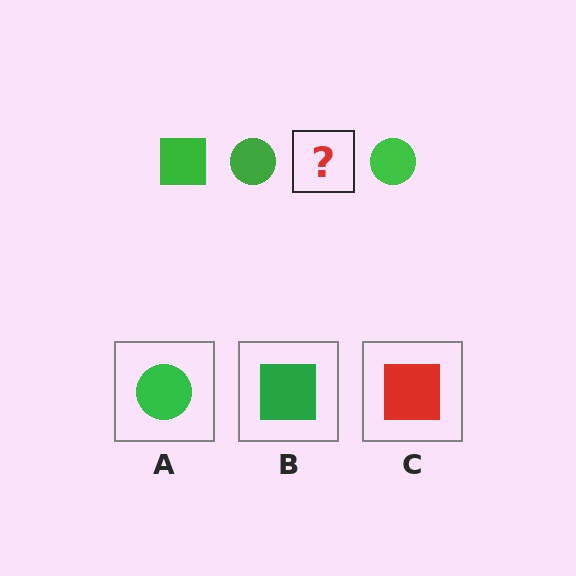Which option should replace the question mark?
Option B.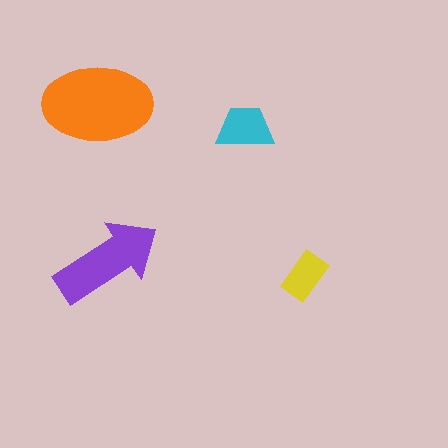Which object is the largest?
The orange ellipse.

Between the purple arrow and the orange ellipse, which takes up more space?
The orange ellipse.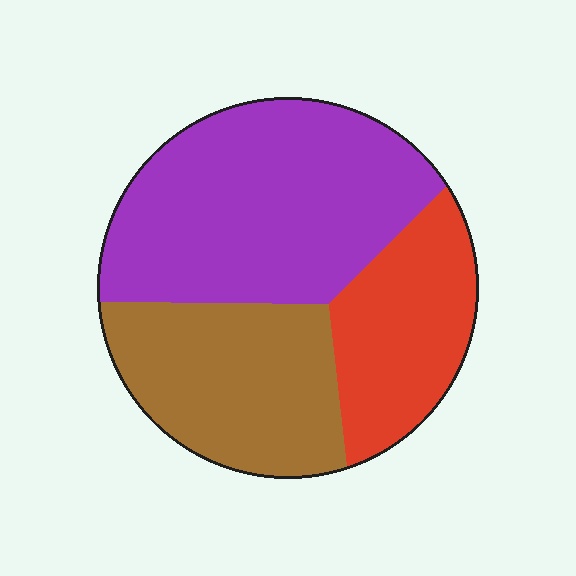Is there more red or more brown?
Brown.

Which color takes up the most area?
Purple, at roughly 45%.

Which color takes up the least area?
Red, at roughly 25%.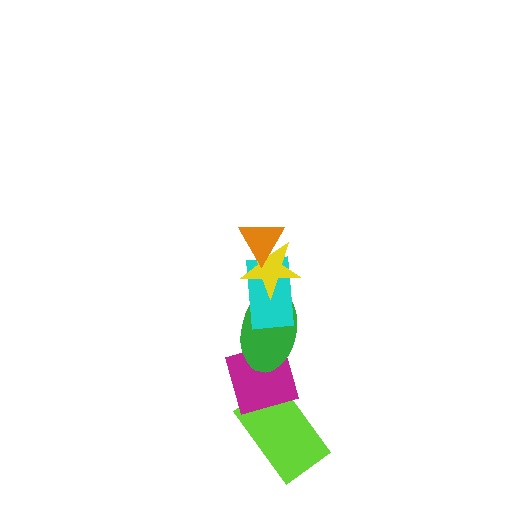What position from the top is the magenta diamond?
The magenta diamond is 5th from the top.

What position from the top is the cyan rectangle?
The cyan rectangle is 3rd from the top.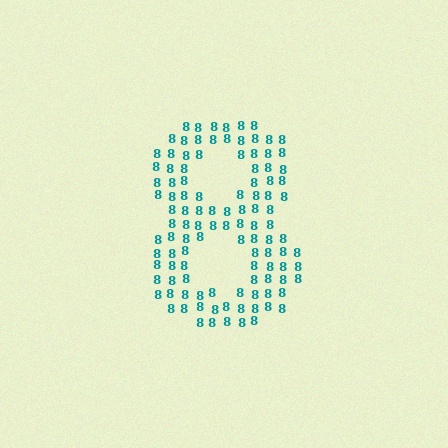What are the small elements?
The small elements are digit 8's.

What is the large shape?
The large shape is the digit 8.